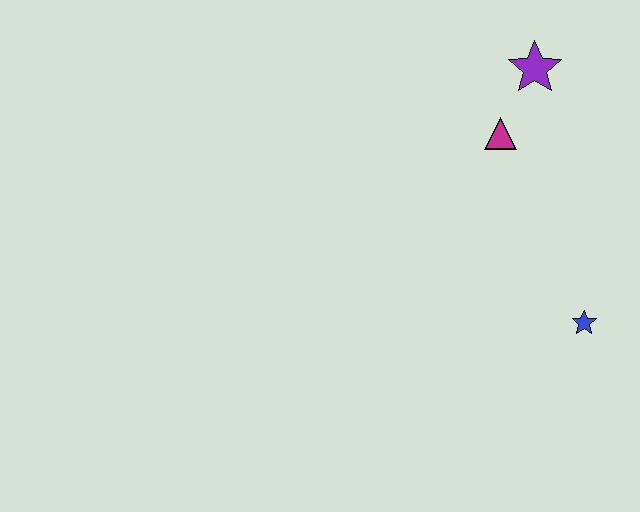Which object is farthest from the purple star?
The blue star is farthest from the purple star.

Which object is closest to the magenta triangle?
The purple star is closest to the magenta triangle.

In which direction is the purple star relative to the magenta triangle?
The purple star is above the magenta triangle.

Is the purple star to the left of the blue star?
Yes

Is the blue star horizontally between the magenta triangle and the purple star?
No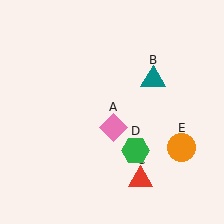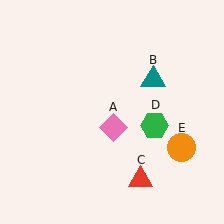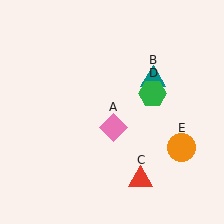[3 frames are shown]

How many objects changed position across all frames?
1 object changed position: green hexagon (object D).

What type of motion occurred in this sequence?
The green hexagon (object D) rotated counterclockwise around the center of the scene.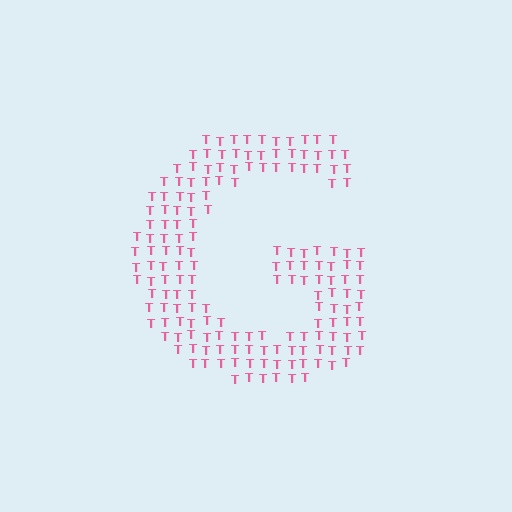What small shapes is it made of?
It is made of small letter T's.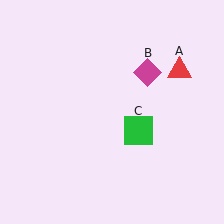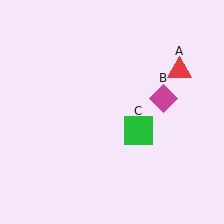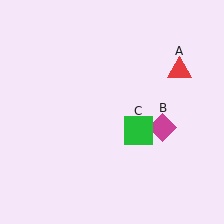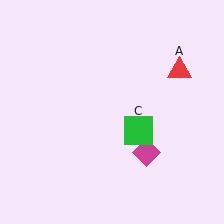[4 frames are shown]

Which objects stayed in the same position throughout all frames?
Red triangle (object A) and green square (object C) remained stationary.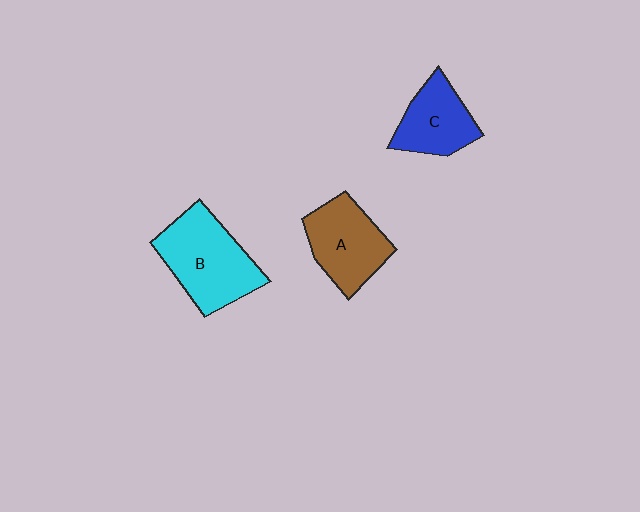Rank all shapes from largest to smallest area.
From largest to smallest: B (cyan), A (brown), C (blue).